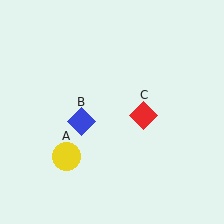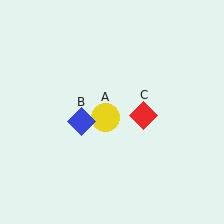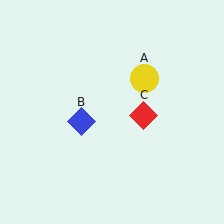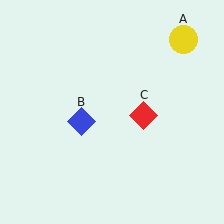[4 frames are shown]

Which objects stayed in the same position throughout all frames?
Blue diamond (object B) and red diamond (object C) remained stationary.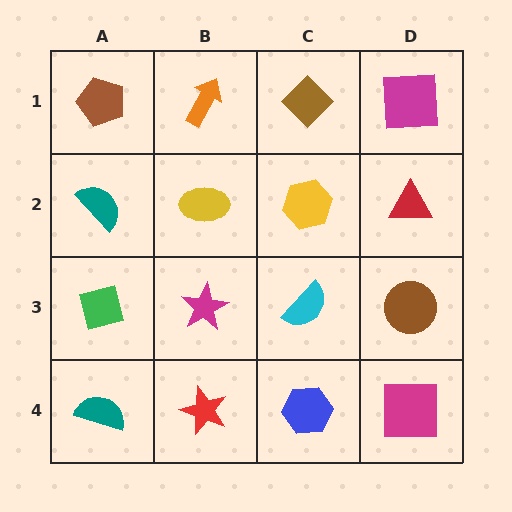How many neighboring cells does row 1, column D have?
2.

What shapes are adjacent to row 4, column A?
A green square (row 3, column A), a red star (row 4, column B).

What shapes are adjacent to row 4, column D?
A brown circle (row 3, column D), a blue hexagon (row 4, column C).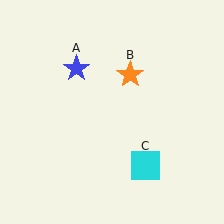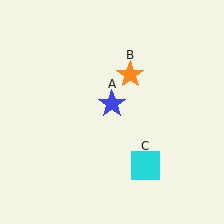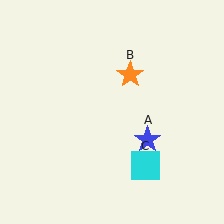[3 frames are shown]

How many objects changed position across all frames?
1 object changed position: blue star (object A).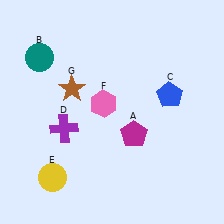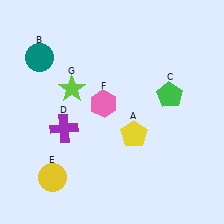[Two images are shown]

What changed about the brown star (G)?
In Image 1, G is brown. In Image 2, it changed to lime.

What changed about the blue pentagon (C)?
In Image 1, C is blue. In Image 2, it changed to green.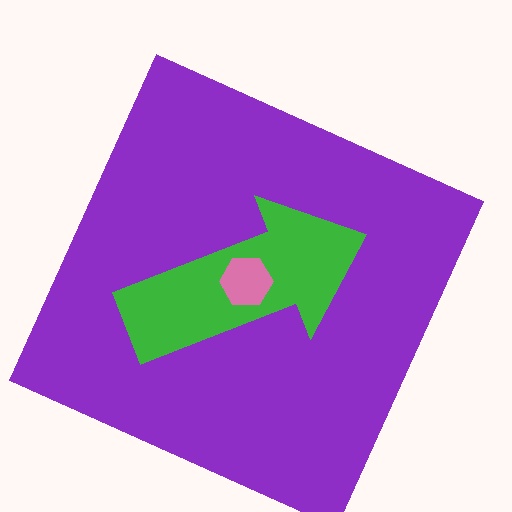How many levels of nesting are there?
3.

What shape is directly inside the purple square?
The green arrow.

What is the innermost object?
The pink hexagon.